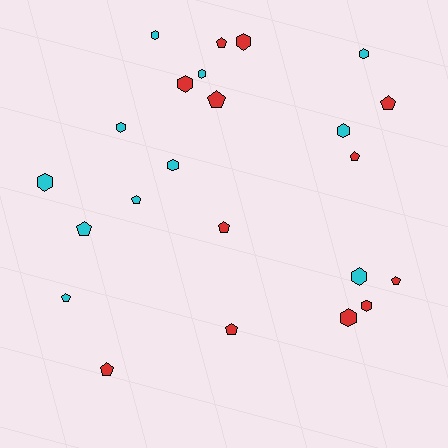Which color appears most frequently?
Red, with 12 objects.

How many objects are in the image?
There are 23 objects.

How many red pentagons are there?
There are 8 red pentagons.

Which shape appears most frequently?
Hexagon, with 12 objects.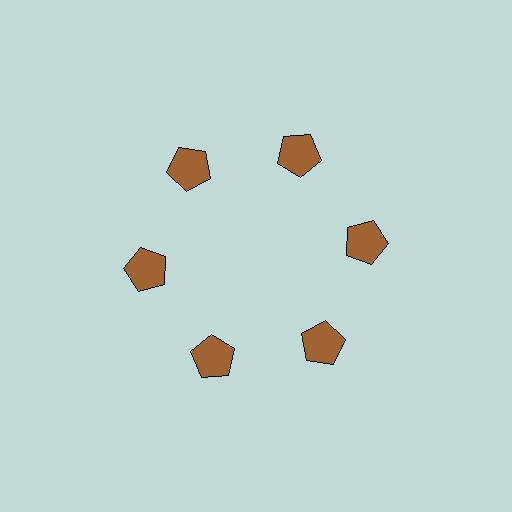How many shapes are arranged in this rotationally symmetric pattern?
There are 6 shapes, arranged in 6 groups of 1.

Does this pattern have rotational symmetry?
Yes, this pattern has 6-fold rotational symmetry. It looks the same after rotating 60 degrees around the center.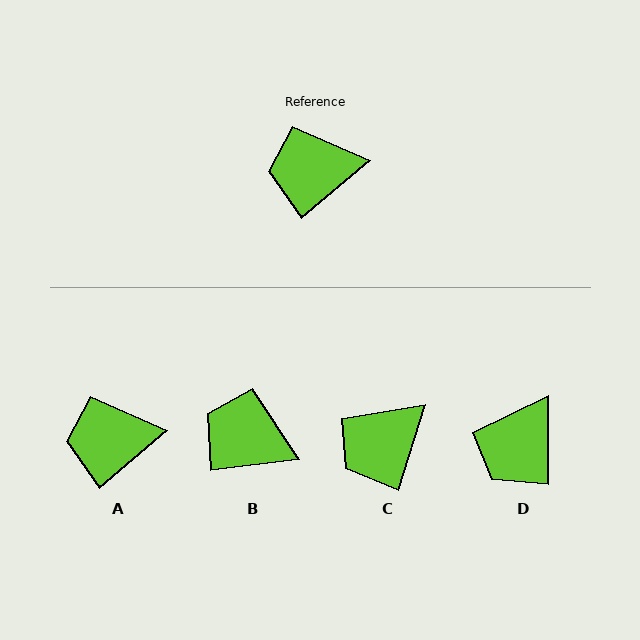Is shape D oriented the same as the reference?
No, it is off by about 50 degrees.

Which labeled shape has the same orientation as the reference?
A.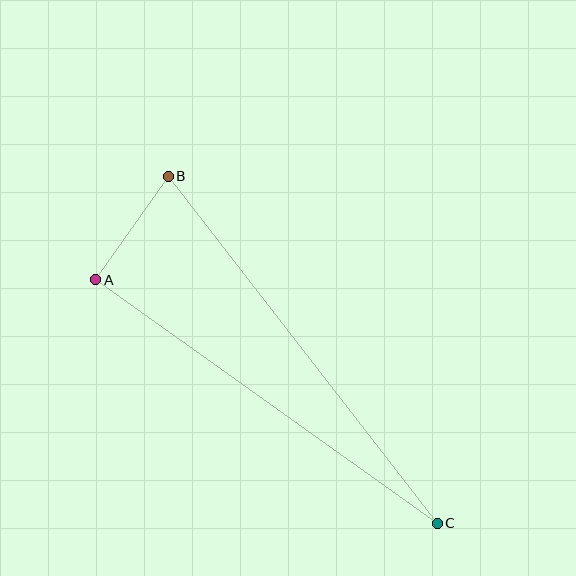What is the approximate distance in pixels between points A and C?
The distance between A and C is approximately 419 pixels.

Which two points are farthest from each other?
Points B and C are farthest from each other.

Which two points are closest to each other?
Points A and B are closest to each other.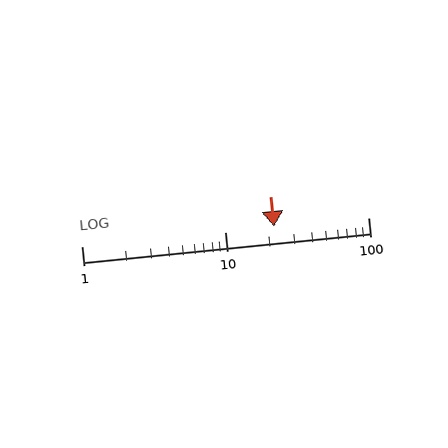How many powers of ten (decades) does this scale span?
The scale spans 2 decades, from 1 to 100.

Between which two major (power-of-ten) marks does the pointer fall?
The pointer is between 10 and 100.